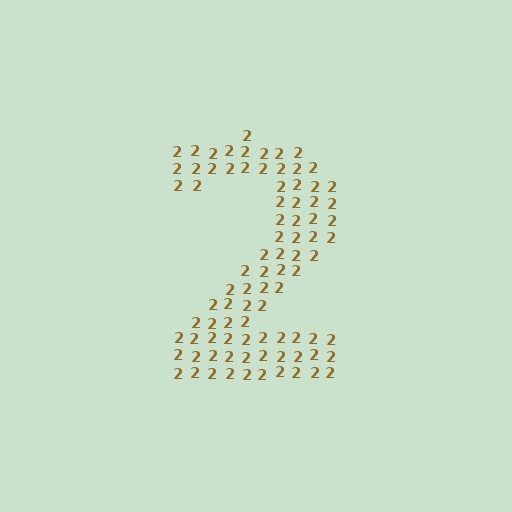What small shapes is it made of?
It is made of small digit 2's.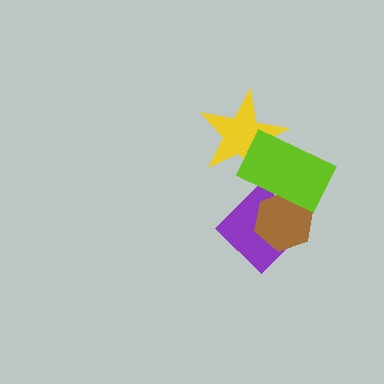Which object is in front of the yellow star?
The lime rectangle is in front of the yellow star.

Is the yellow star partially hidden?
Yes, it is partially covered by another shape.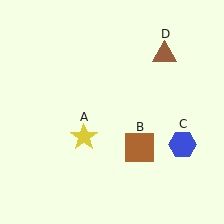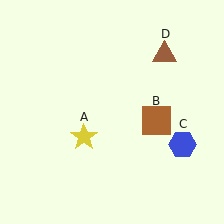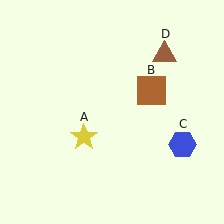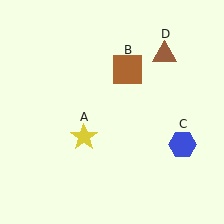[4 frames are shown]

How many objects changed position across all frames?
1 object changed position: brown square (object B).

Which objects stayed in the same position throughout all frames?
Yellow star (object A) and blue hexagon (object C) and brown triangle (object D) remained stationary.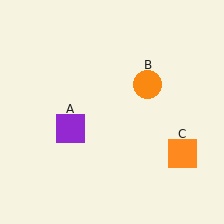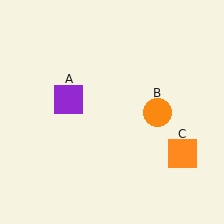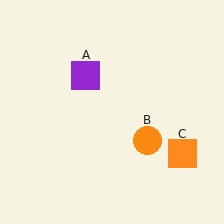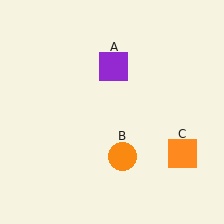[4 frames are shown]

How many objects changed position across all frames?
2 objects changed position: purple square (object A), orange circle (object B).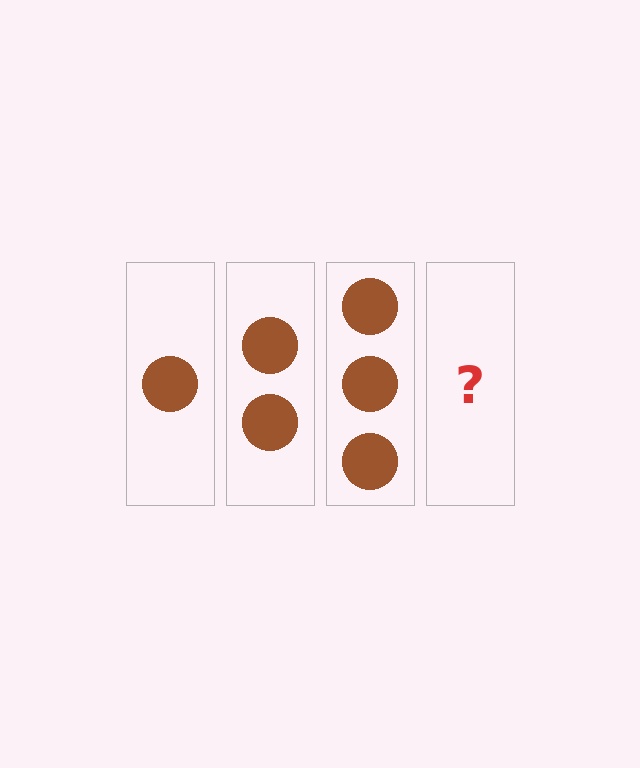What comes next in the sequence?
The next element should be 4 circles.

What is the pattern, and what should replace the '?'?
The pattern is that each step adds one more circle. The '?' should be 4 circles.